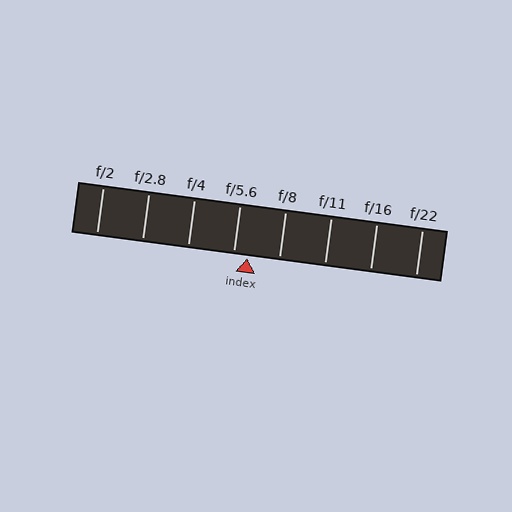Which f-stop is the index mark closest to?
The index mark is closest to f/5.6.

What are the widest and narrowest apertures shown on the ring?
The widest aperture shown is f/2 and the narrowest is f/22.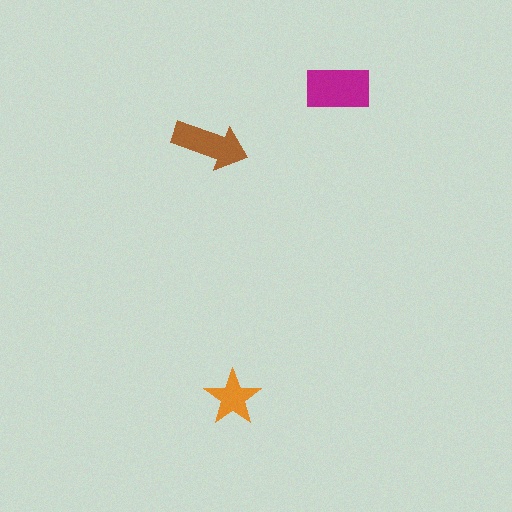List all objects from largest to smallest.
The magenta rectangle, the brown arrow, the orange star.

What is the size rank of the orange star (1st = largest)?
3rd.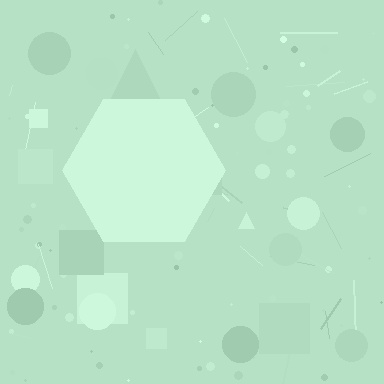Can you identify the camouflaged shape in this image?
The camouflaged shape is a hexagon.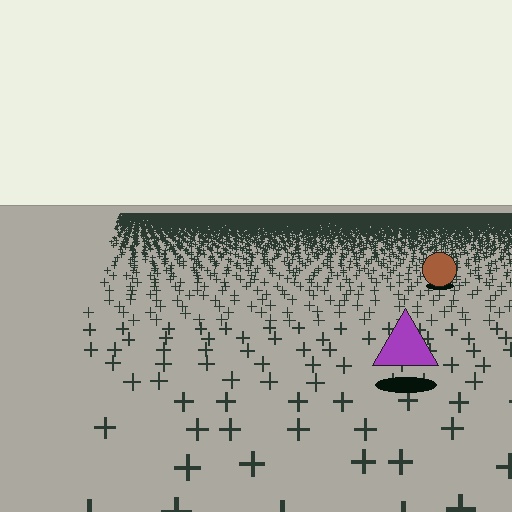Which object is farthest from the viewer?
The brown circle is farthest from the viewer. It appears smaller and the ground texture around it is denser.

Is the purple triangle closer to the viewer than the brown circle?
Yes. The purple triangle is closer — you can tell from the texture gradient: the ground texture is coarser near it.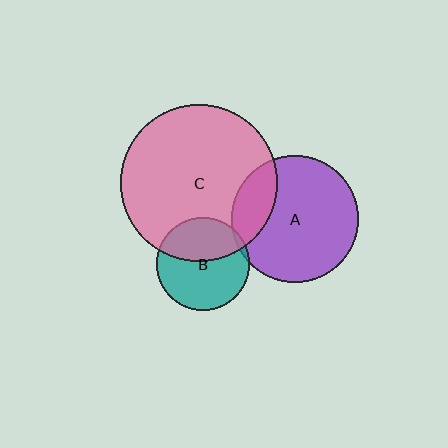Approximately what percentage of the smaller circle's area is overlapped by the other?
Approximately 5%.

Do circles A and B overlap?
Yes.